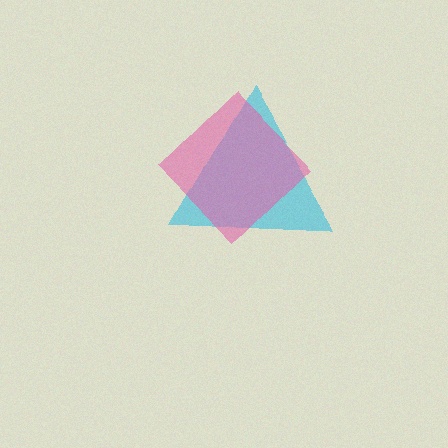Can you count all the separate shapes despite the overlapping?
Yes, there are 2 separate shapes.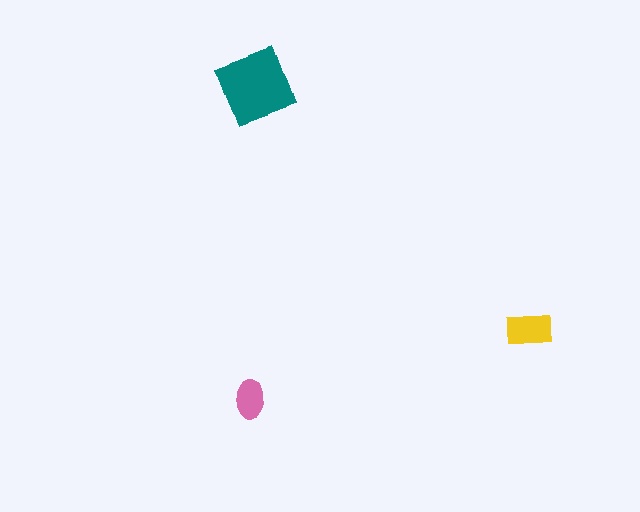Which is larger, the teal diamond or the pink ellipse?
The teal diamond.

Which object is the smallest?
The pink ellipse.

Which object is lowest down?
The pink ellipse is bottommost.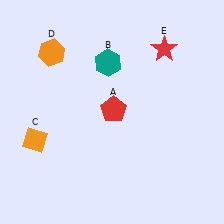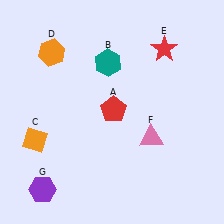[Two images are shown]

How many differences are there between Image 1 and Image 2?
There are 2 differences between the two images.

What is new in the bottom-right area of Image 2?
A pink triangle (F) was added in the bottom-right area of Image 2.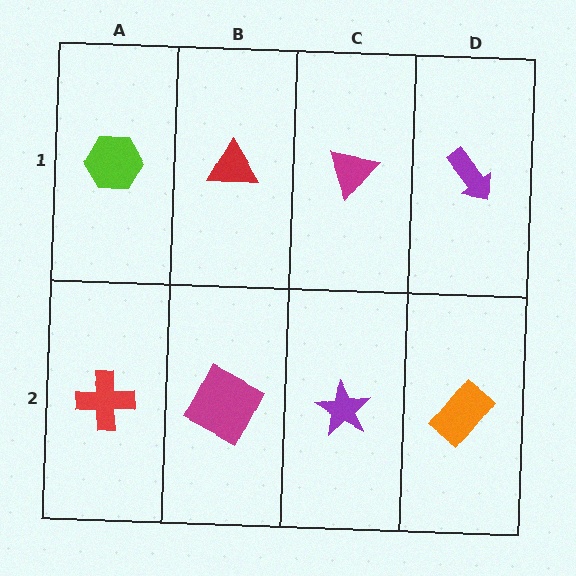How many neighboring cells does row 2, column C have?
3.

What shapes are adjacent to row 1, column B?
A magenta square (row 2, column B), a lime hexagon (row 1, column A), a magenta triangle (row 1, column C).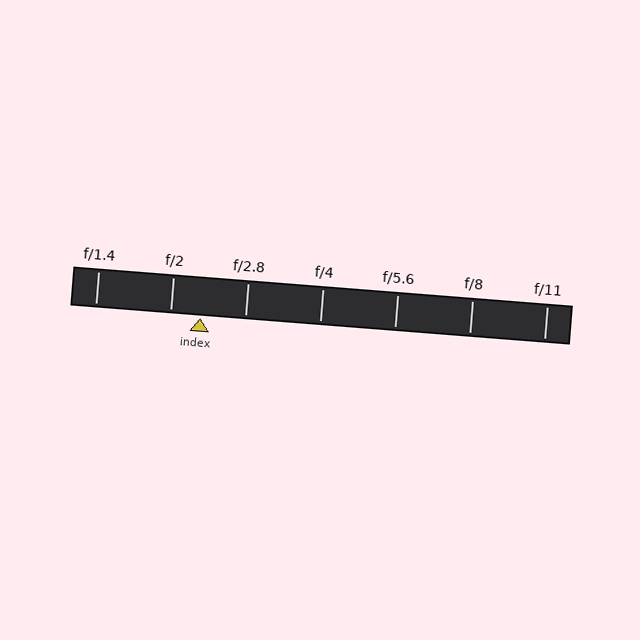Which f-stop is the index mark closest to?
The index mark is closest to f/2.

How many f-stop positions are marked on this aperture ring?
There are 7 f-stop positions marked.